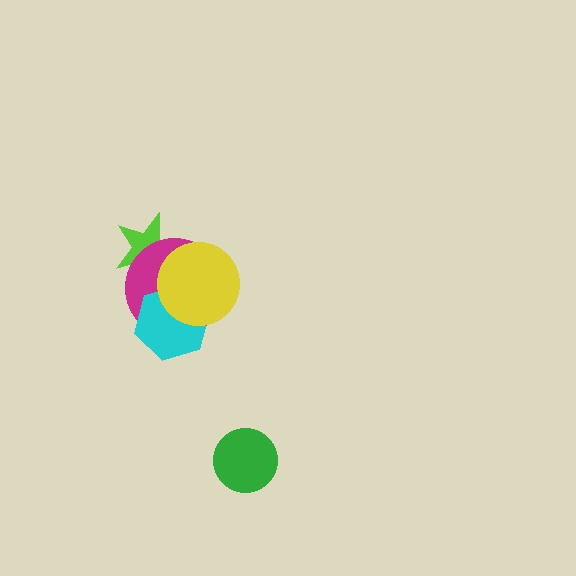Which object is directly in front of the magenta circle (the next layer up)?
The cyan hexagon is directly in front of the magenta circle.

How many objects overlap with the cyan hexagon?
2 objects overlap with the cyan hexagon.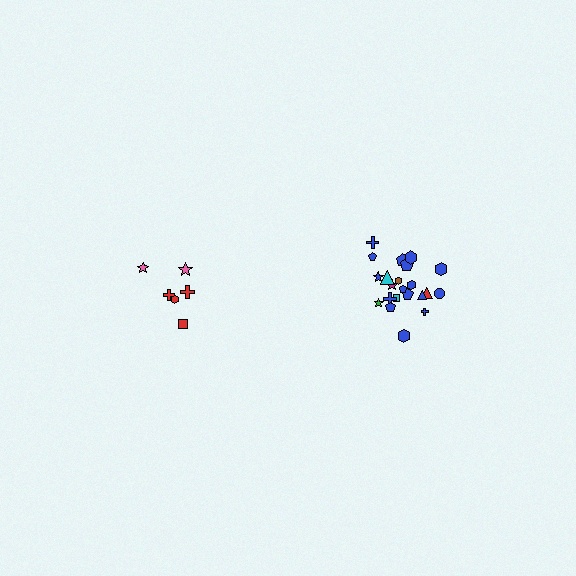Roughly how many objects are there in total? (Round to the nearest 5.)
Roughly 30 objects in total.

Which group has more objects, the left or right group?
The right group.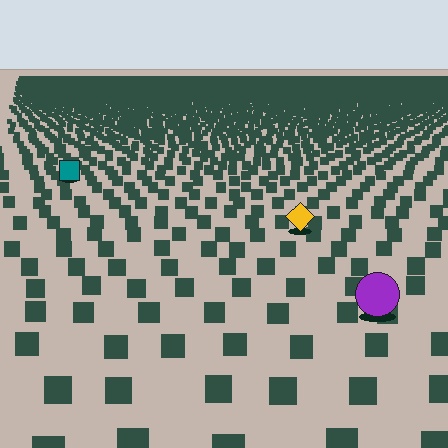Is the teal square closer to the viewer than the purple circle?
No. The purple circle is closer — you can tell from the texture gradient: the ground texture is coarser near it.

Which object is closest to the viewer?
The purple circle is closest. The texture marks near it are larger and more spread out.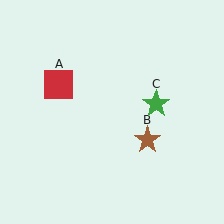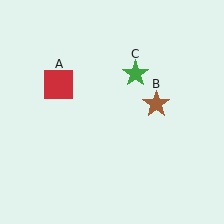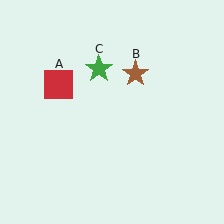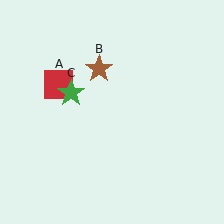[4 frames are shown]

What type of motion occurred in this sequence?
The brown star (object B), green star (object C) rotated counterclockwise around the center of the scene.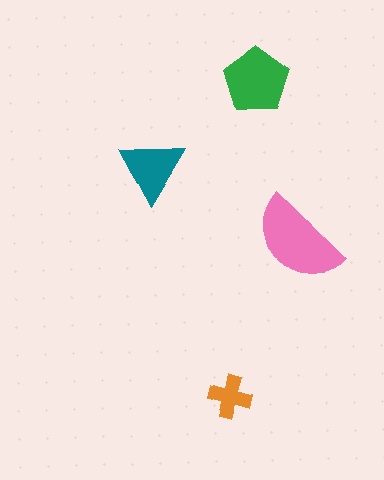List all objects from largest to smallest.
The pink semicircle, the green pentagon, the teal triangle, the orange cross.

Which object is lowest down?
The orange cross is bottommost.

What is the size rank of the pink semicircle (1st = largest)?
1st.